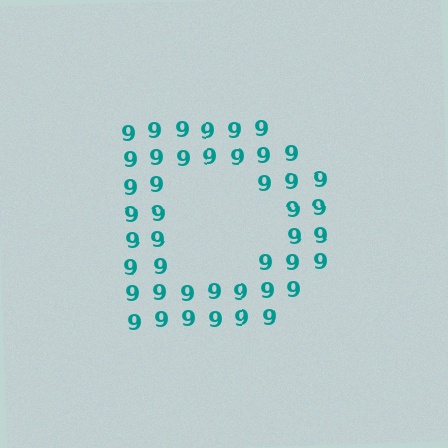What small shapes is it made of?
It is made of small digit 9's.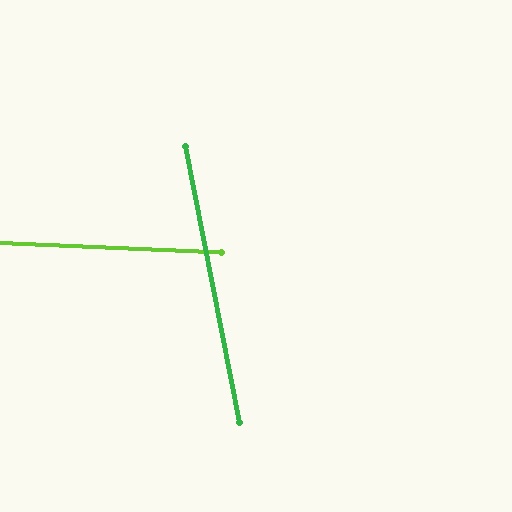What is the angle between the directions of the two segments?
Approximately 76 degrees.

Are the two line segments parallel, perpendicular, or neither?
Neither parallel nor perpendicular — they differ by about 76°.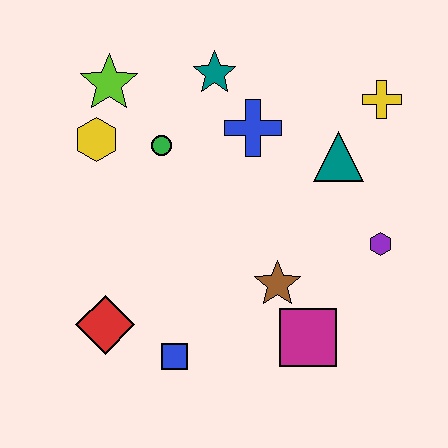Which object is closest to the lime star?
The yellow hexagon is closest to the lime star.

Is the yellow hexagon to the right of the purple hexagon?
No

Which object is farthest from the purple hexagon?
The lime star is farthest from the purple hexagon.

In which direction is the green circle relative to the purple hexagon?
The green circle is to the left of the purple hexagon.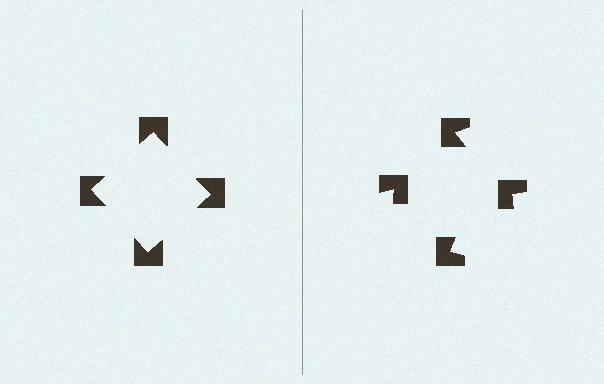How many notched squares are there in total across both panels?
8 — 4 on each side.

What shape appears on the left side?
An illusory square.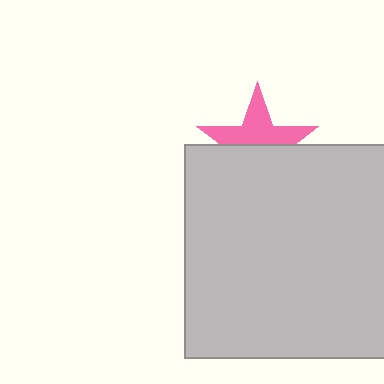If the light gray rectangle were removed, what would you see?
You would see the complete pink star.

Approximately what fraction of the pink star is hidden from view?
Roughly 50% of the pink star is hidden behind the light gray rectangle.